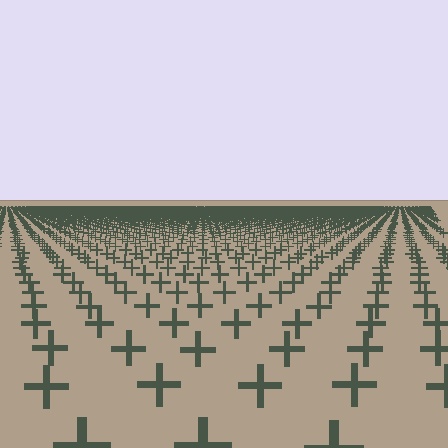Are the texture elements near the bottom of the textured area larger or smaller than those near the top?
Larger. Near the bottom, elements are closer to the viewer and appear at a bigger on-screen size.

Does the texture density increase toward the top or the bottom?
Density increases toward the top.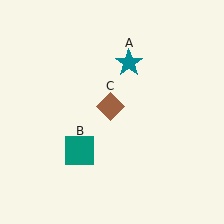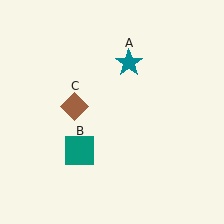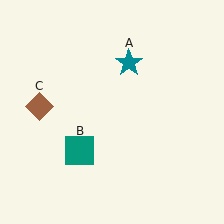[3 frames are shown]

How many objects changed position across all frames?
1 object changed position: brown diamond (object C).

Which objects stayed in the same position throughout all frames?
Teal star (object A) and teal square (object B) remained stationary.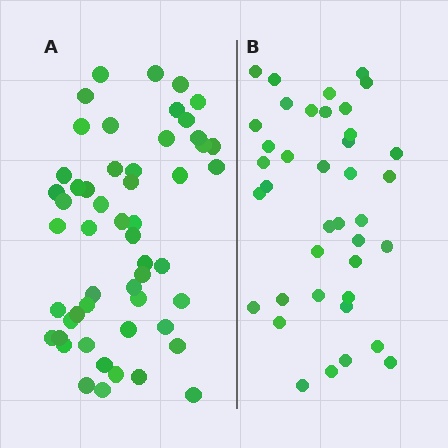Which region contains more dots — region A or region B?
Region A (the left region) has more dots.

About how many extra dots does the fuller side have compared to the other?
Region A has approximately 15 more dots than region B.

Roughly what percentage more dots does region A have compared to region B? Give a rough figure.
About 35% more.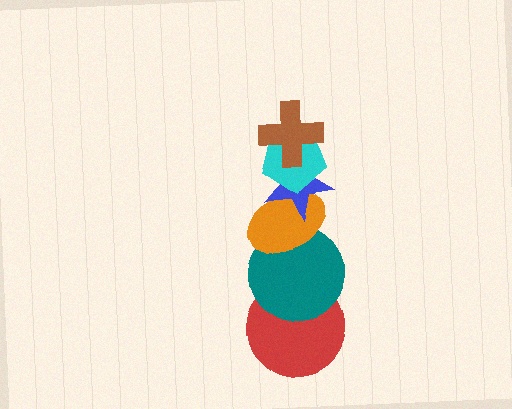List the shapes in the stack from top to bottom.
From top to bottom: the brown cross, the cyan pentagon, the blue star, the orange ellipse, the teal circle, the red circle.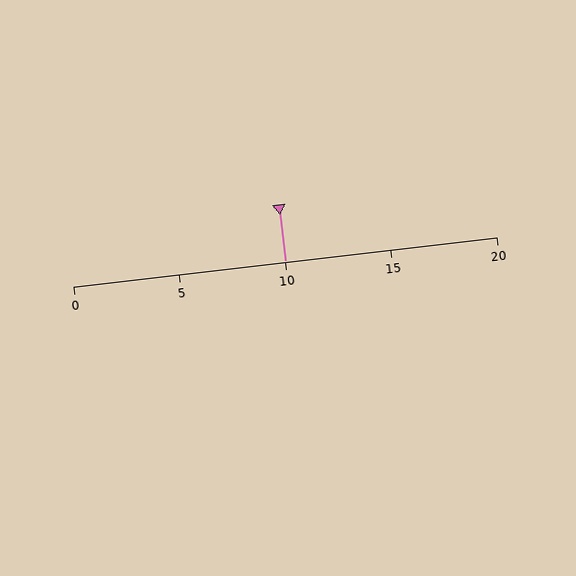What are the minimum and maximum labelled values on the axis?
The axis runs from 0 to 20.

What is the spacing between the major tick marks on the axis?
The major ticks are spaced 5 apart.